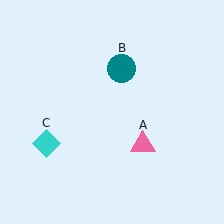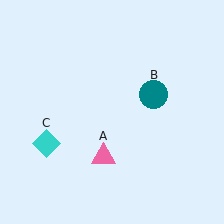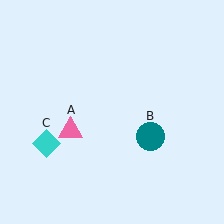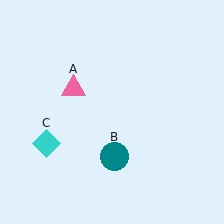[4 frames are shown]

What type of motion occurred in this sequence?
The pink triangle (object A), teal circle (object B) rotated clockwise around the center of the scene.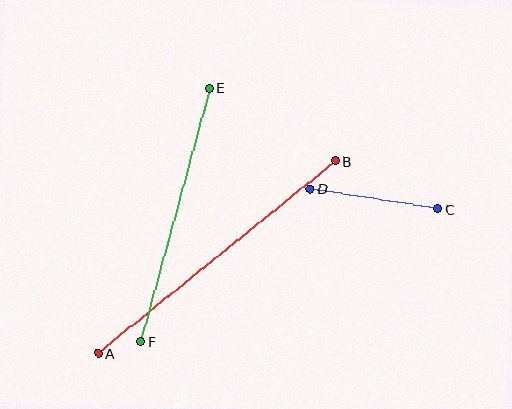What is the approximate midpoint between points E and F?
The midpoint is at approximately (175, 215) pixels.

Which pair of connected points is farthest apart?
Points A and B are farthest apart.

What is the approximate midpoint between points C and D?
The midpoint is at approximately (374, 199) pixels.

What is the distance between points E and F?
The distance is approximately 263 pixels.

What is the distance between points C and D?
The distance is approximately 129 pixels.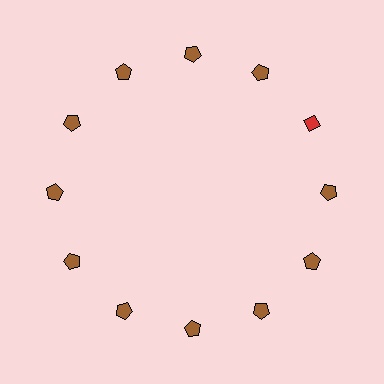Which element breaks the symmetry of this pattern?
The red diamond at roughly the 2 o'clock position breaks the symmetry. All other shapes are brown pentagons.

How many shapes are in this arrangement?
There are 12 shapes arranged in a ring pattern.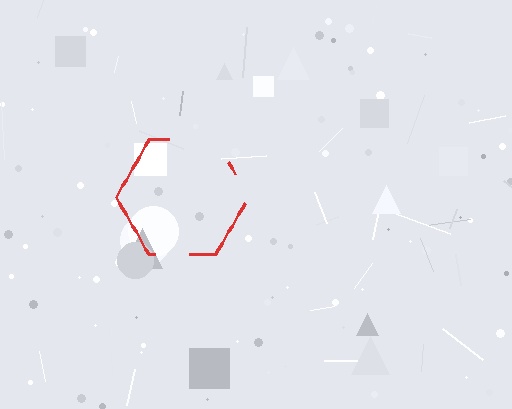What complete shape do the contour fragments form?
The contour fragments form a hexagon.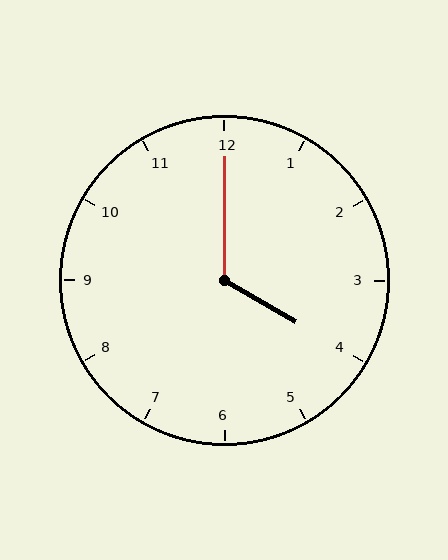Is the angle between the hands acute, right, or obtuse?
It is obtuse.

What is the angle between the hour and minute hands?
Approximately 120 degrees.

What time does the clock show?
4:00.